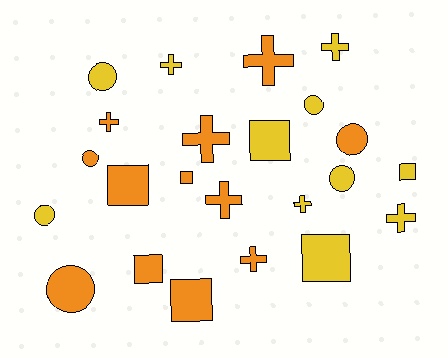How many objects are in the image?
There are 23 objects.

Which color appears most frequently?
Orange, with 12 objects.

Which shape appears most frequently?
Cross, with 9 objects.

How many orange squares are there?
There are 4 orange squares.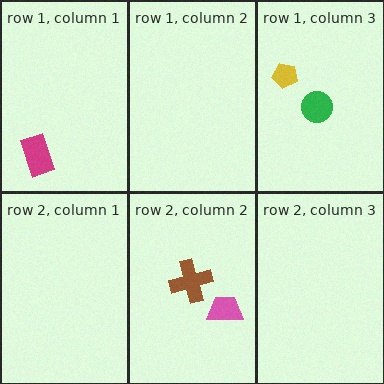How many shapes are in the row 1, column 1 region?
1.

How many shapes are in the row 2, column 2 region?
2.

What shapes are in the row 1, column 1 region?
The magenta rectangle.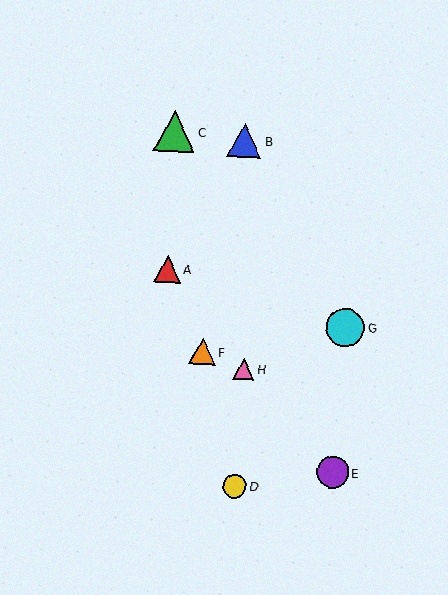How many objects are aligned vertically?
2 objects (A, C) are aligned vertically.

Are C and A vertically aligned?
Yes, both are at x≈174.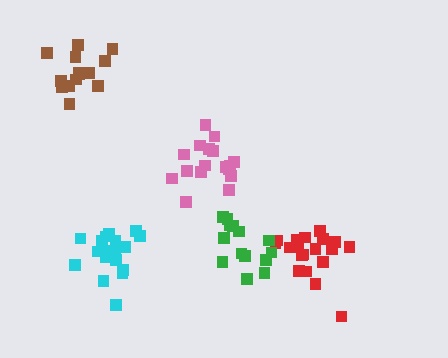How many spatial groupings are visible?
There are 5 spatial groupings.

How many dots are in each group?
Group 1: 19 dots, Group 2: 19 dots, Group 3: 14 dots, Group 4: 17 dots, Group 5: 14 dots (83 total).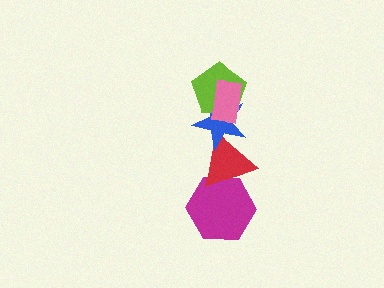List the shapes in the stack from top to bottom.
From top to bottom: the pink rectangle, the lime pentagon, the blue star, the red triangle, the magenta hexagon.